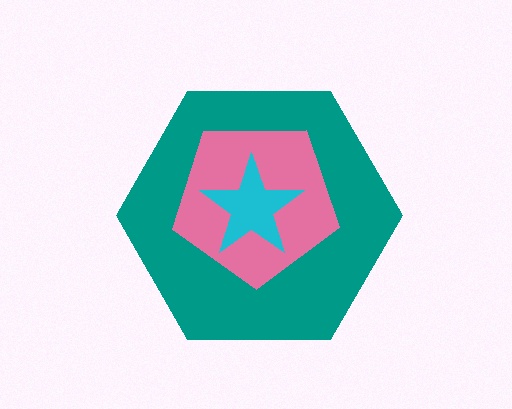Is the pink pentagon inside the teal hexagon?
Yes.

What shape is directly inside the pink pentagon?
The cyan star.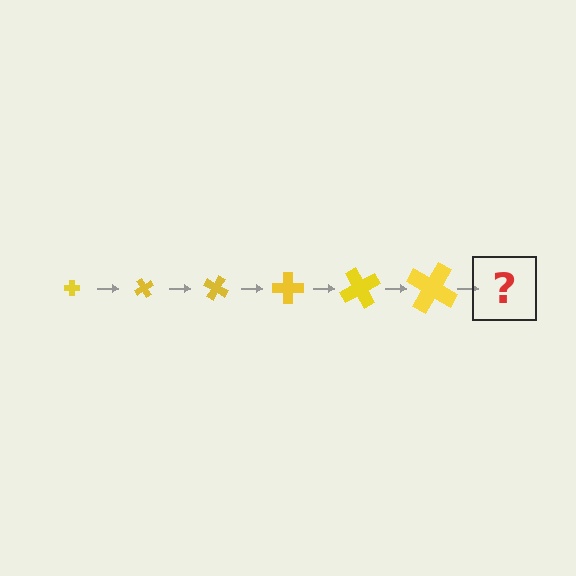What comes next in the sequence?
The next element should be a cross, larger than the previous one and rotated 360 degrees from the start.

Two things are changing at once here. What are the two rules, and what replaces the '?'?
The two rules are that the cross grows larger each step and it rotates 60 degrees each step. The '?' should be a cross, larger than the previous one and rotated 360 degrees from the start.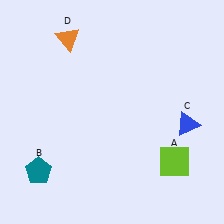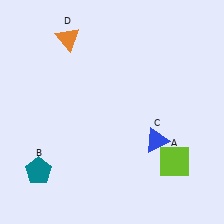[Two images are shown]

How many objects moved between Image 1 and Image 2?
1 object moved between the two images.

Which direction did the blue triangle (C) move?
The blue triangle (C) moved left.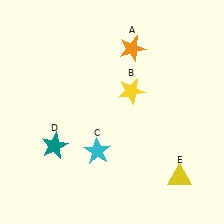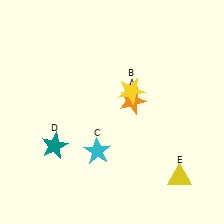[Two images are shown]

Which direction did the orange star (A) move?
The orange star (A) moved down.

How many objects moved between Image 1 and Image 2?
1 object moved between the two images.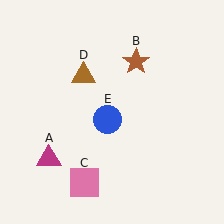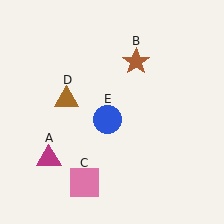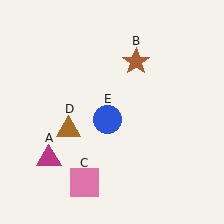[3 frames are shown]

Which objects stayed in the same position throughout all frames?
Magenta triangle (object A) and brown star (object B) and pink square (object C) and blue circle (object E) remained stationary.